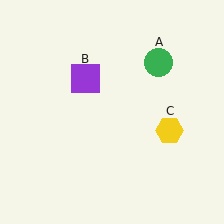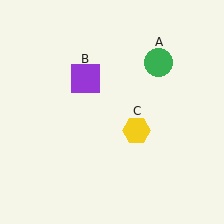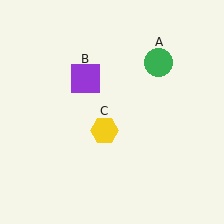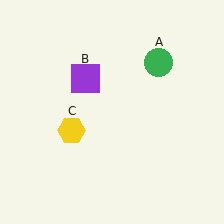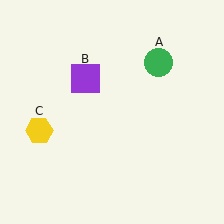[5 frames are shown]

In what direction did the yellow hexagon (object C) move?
The yellow hexagon (object C) moved left.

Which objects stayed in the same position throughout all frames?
Green circle (object A) and purple square (object B) remained stationary.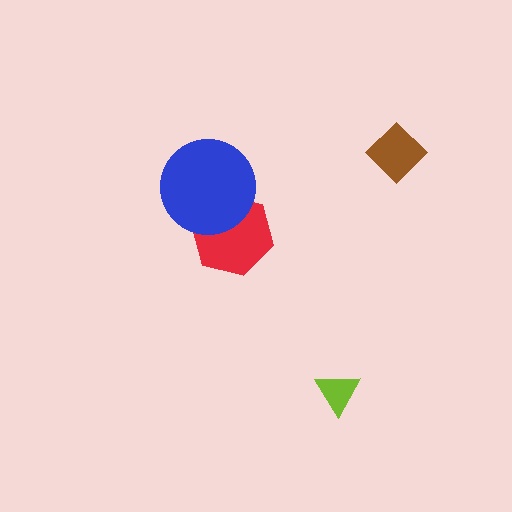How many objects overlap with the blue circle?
1 object overlaps with the blue circle.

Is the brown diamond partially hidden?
No, no other shape covers it.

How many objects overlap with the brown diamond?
0 objects overlap with the brown diamond.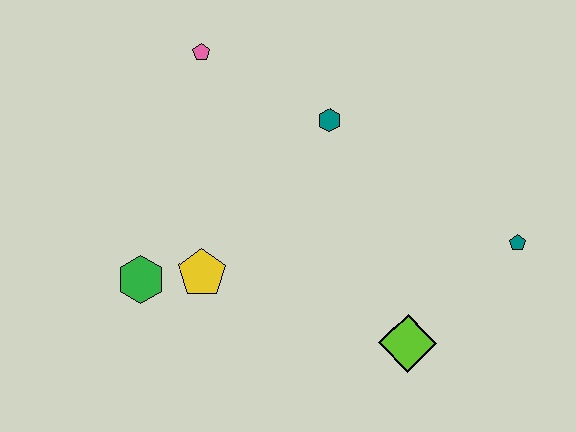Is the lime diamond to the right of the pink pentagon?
Yes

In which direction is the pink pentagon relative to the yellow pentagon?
The pink pentagon is above the yellow pentagon.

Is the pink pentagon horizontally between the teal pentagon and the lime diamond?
No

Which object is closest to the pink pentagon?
The teal hexagon is closest to the pink pentagon.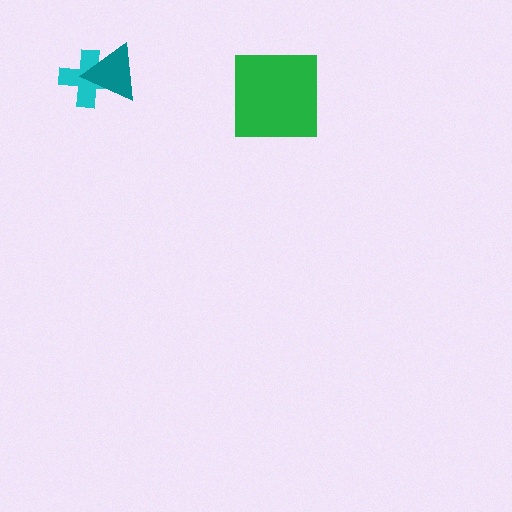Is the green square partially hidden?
No, no other shape covers it.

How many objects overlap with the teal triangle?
1 object overlaps with the teal triangle.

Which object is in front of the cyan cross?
The teal triangle is in front of the cyan cross.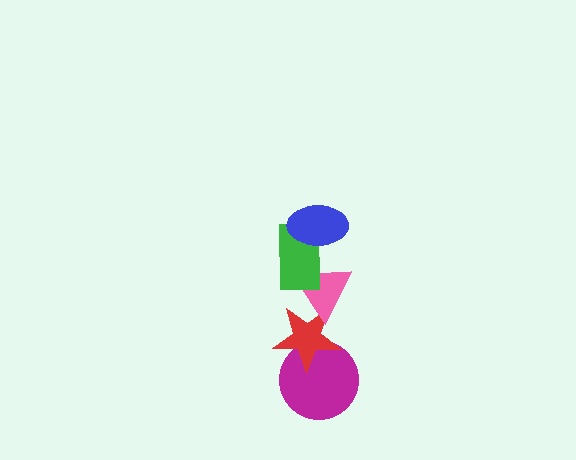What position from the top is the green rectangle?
The green rectangle is 2nd from the top.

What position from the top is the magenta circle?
The magenta circle is 5th from the top.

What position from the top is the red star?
The red star is 4th from the top.